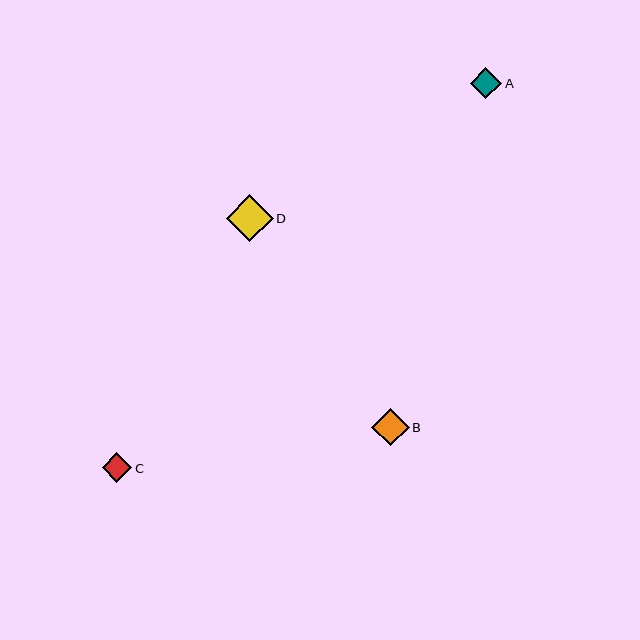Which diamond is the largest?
Diamond D is the largest with a size of approximately 47 pixels.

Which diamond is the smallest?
Diamond C is the smallest with a size of approximately 29 pixels.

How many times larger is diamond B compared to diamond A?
Diamond B is approximately 1.2 times the size of diamond A.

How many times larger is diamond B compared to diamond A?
Diamond B is approximately 1.2 times the size of diamond A.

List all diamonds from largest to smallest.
From largest to smallest: D, B, A, C.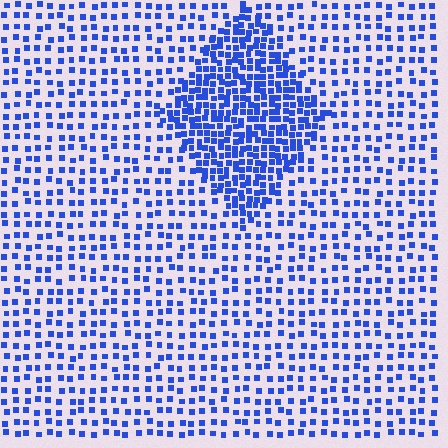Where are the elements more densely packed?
The elements are more densely packed inside the diamond boundary.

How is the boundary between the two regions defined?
The boundary is defined by a change in element density (approximately 2.3x ratio). All elements are the same color, size, and shape.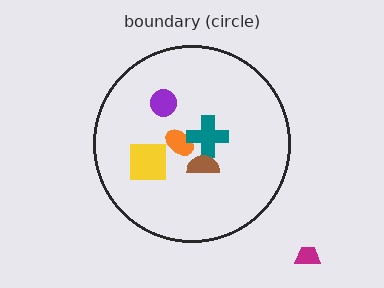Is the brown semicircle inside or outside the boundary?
Inside.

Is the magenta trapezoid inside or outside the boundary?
Outside.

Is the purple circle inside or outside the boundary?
Inside.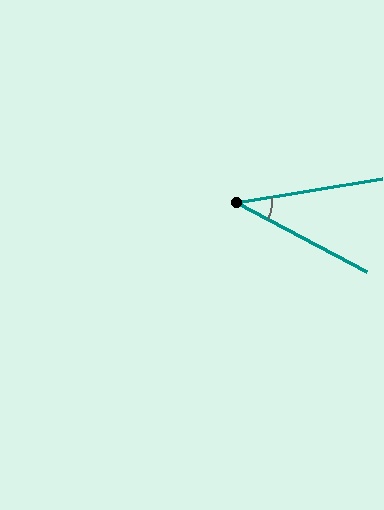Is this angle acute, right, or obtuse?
It is acute.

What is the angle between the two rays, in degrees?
Approximately 38 degrees.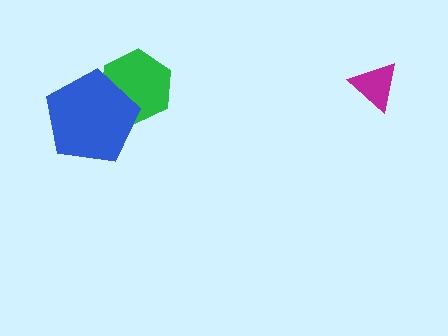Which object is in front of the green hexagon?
The blue pentagon is in front of the green hexagon.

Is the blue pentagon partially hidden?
No, no other shape covers it.